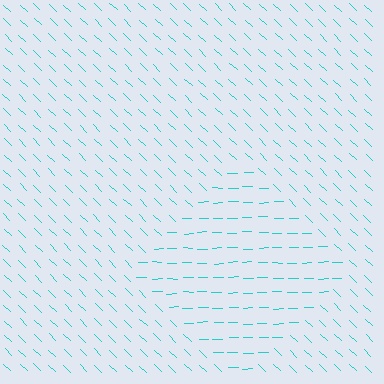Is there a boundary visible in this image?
Yes, there is a texture boundary formed by a change in line orientation.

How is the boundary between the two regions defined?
The boundary is defined purely by a change in line orientation (approximately 45 degrees difference). All lines are the same color and thickness.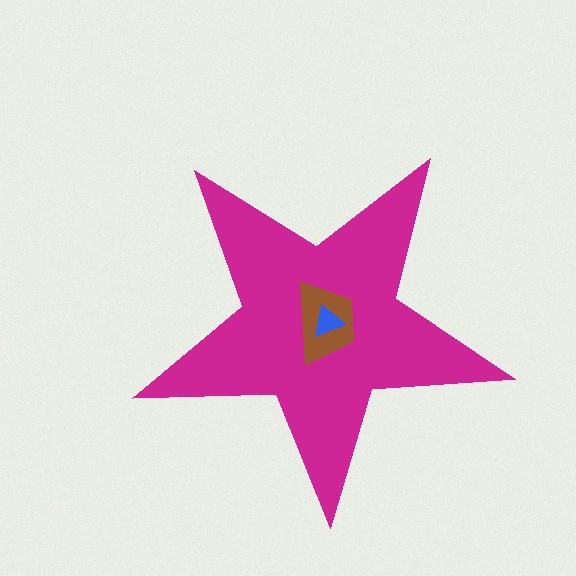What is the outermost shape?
The magenta star.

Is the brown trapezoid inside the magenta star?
Yes.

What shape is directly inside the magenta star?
The brown trapezoid.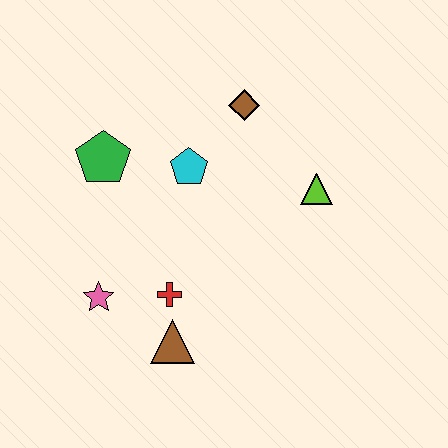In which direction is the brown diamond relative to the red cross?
The brown diamond is above the red cross.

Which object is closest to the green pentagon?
The cyan pentagon is closest to the green pentagon.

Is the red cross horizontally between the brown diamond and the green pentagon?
Yes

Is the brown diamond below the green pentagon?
No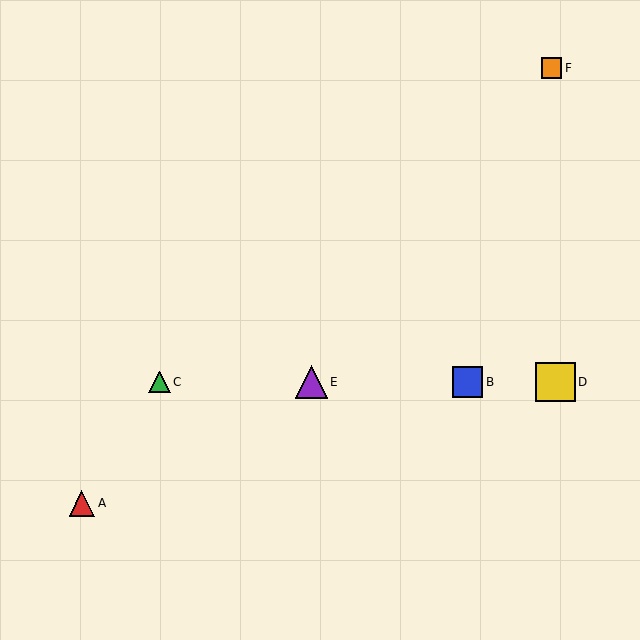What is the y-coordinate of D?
Object D is at y≈382.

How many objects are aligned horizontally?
4 objects (B, C, D, E) are aligned horizontally.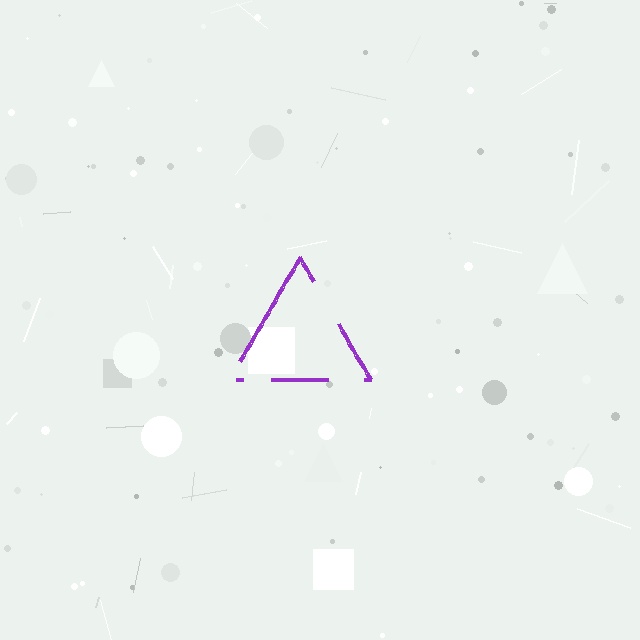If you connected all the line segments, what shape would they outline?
They would outline a triangle.